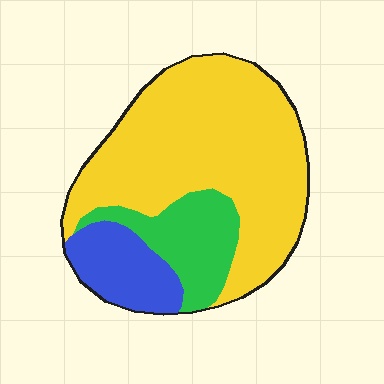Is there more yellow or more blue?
Yellow.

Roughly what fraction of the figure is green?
Green covers 18% of the figure.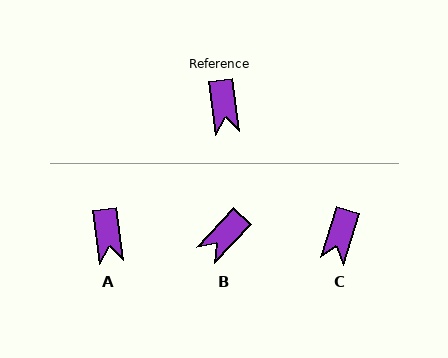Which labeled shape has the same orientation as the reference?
A.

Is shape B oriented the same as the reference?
No, it is off by about 51 degrees.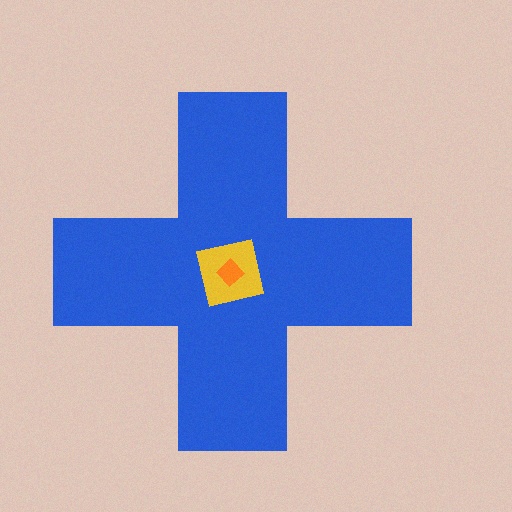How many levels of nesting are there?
3.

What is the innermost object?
The orange diamond.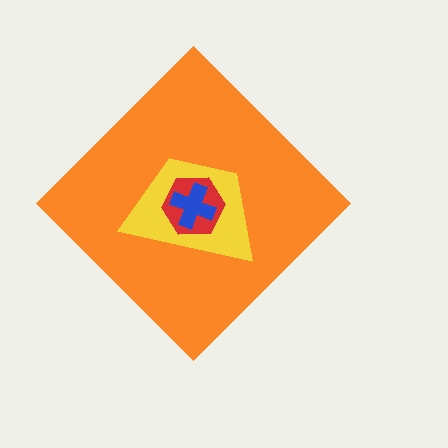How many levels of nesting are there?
4.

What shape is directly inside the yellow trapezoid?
The red hexagon.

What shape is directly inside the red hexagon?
The blue cross.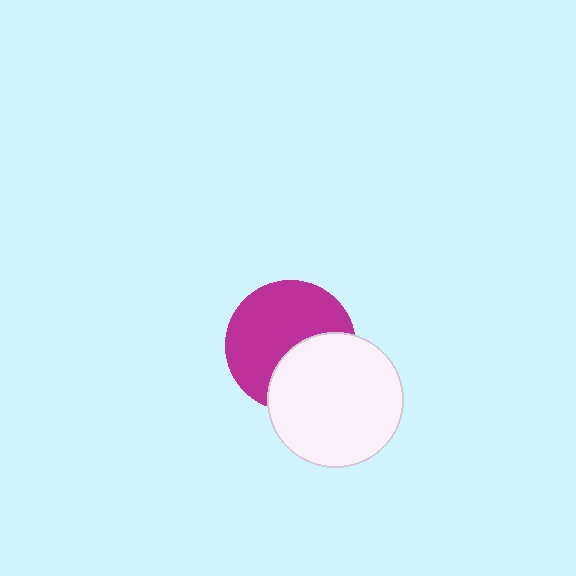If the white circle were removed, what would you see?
You would see the complete magenta circle.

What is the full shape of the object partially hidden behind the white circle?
The partially hidden object is a magenta circle.